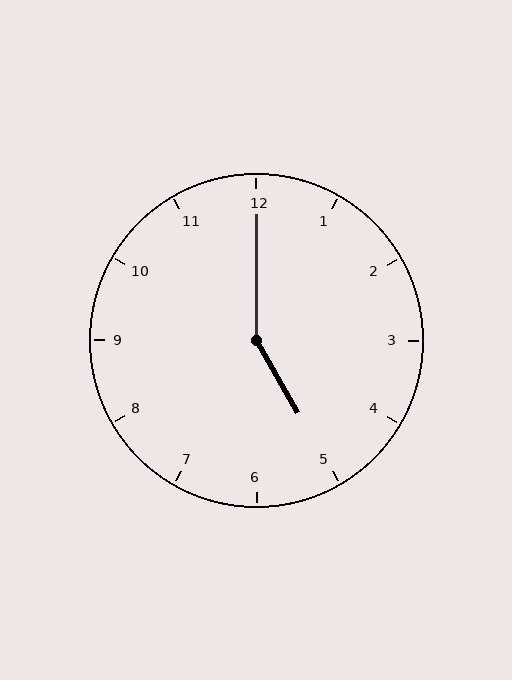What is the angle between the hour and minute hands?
Approximately 150 degrees.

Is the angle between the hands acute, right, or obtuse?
It is obtuse.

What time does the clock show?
5:00.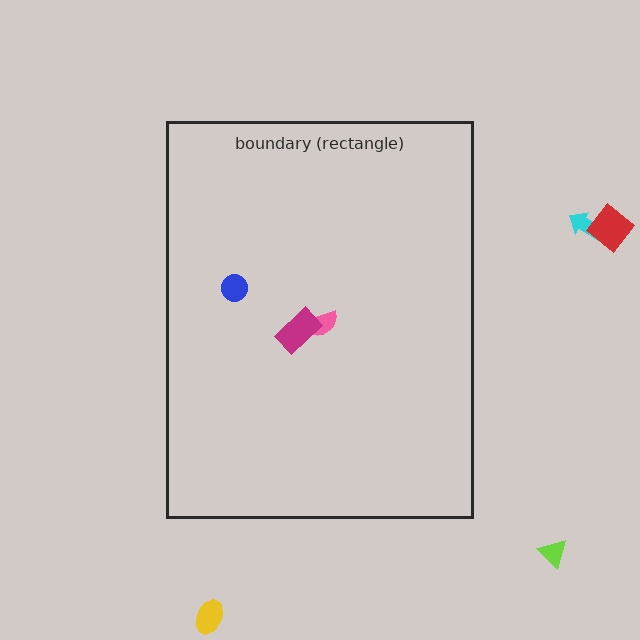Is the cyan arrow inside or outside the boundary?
Outside.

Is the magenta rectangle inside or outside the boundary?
Inside.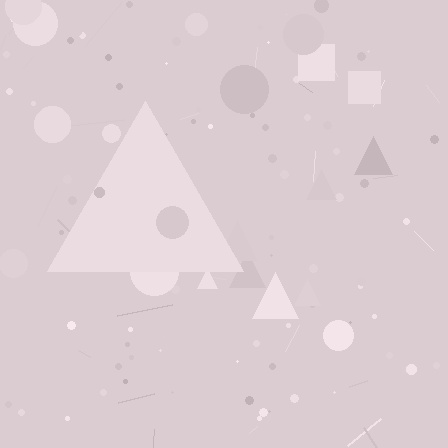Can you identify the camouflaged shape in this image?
The camouflaged shape is a triangle.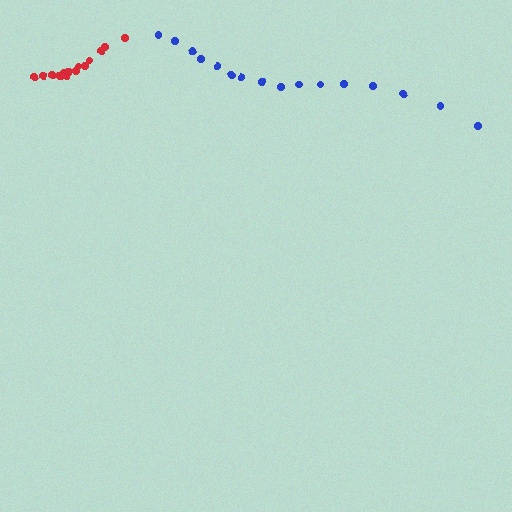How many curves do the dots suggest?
There are 2 distinct paths.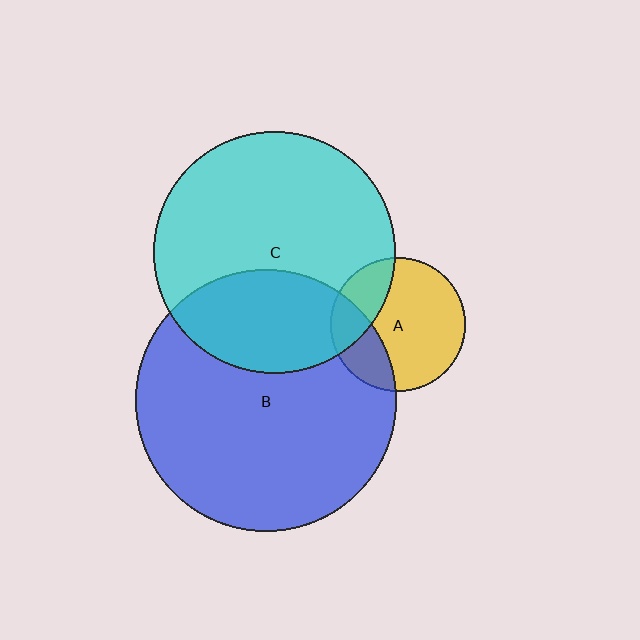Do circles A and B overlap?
Yes.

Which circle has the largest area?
Circle B (blue).